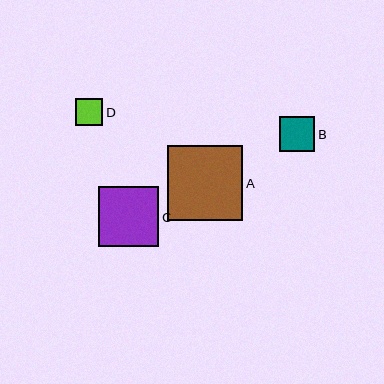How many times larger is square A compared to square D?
Square A is approximately 2.8 times the size of square D.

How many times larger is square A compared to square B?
Square A is approximately 2.1 times the size of square B.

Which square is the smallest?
Square D is the smallest with a size of approximately 27 pixels.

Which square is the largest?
Square A is the largest with a size of approximately 75 pixels.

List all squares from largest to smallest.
From largest to smallest: A, C, B, D.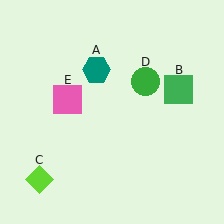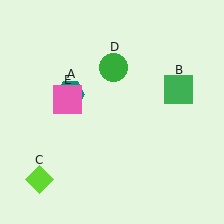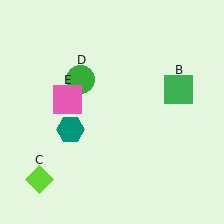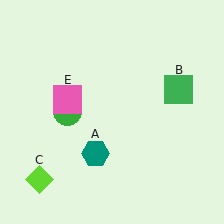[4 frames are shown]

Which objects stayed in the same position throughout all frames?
Green square (object B) and lime diamond (object C) and pink square (object E) remained stationary.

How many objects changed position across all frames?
2 objects changed position: teal hexagon (object A), green circle (object D).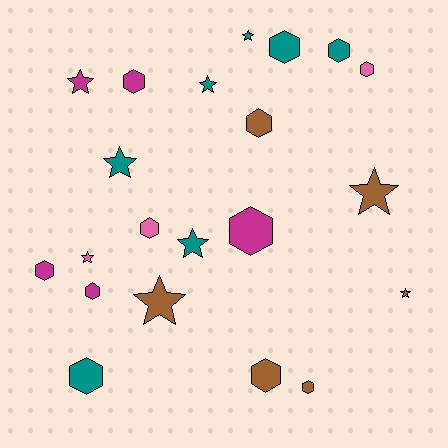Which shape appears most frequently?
Hexagon, with 12 objects.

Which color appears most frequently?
Teal, with 7 objects.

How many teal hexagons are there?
There are 3 teal hexagons.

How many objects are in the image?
There are 21 objects.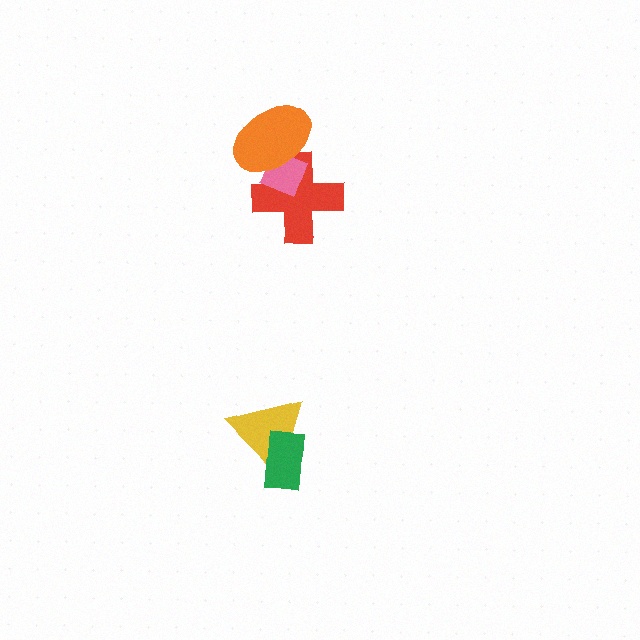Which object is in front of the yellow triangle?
The green rectangle is in front of the yellow triangle.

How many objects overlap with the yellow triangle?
1 object overlaps with the yellow triangle.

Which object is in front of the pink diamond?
The orange ellipse is in front of the pink diamond.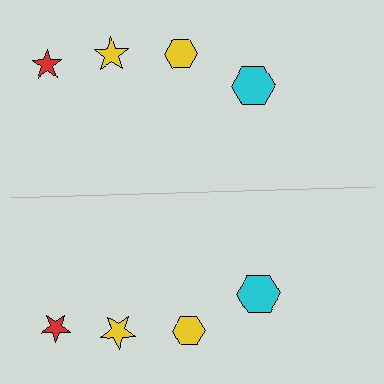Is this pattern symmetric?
Yes, this pattern has bilateral (reflection) symmetry.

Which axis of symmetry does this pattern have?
The pattern has a horizontal axis of symmetry running through the center of the image.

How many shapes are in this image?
There are 8 shapes in this image.